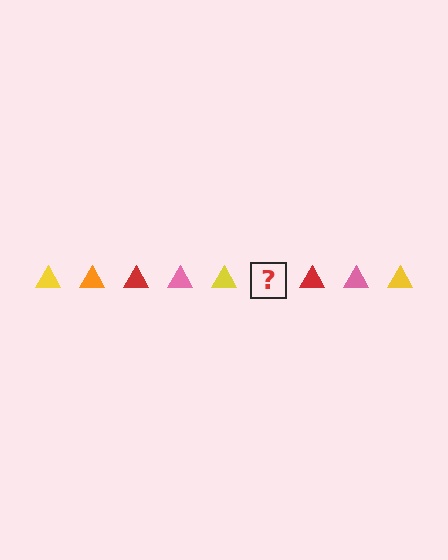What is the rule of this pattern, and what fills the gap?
The rule is that the pattern cycles through yellow, orange, red, pink triangles. The gap should be filled with an orange triangle.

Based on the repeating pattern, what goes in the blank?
The blank should be an orange triangle.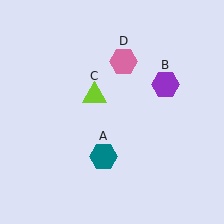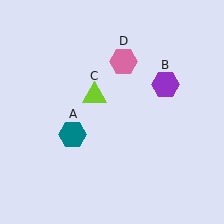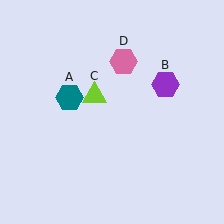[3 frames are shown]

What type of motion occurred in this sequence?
The teal hexagon (object A) rotated clockwise around the center of the scene.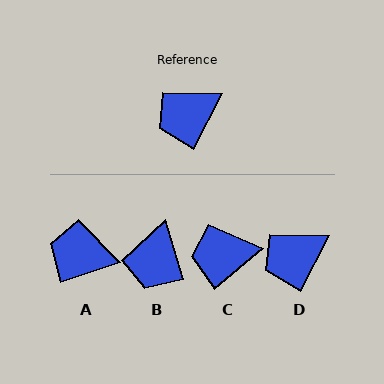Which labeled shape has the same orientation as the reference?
D.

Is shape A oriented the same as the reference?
No, it is off by about 44 degrees.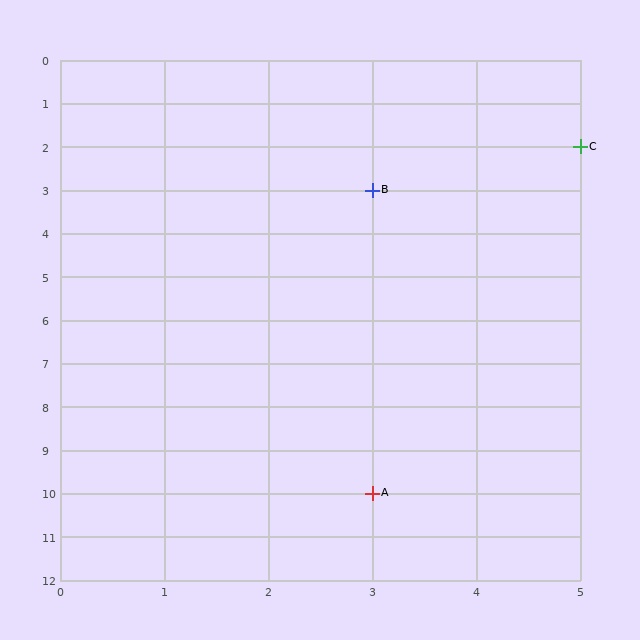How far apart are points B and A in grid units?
Points B and A are 7 rows apart.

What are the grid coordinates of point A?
Point A is at grid coordinates (3, 10).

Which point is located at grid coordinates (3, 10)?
Point A is at (3, 10).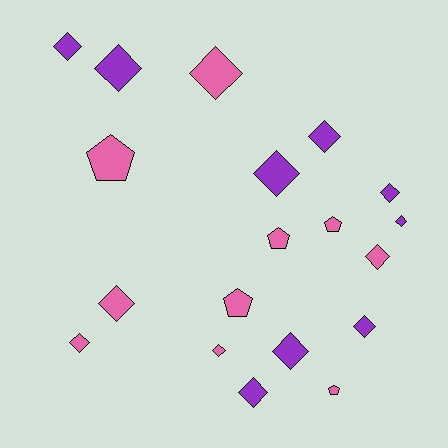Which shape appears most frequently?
Diamond, with 14 objects.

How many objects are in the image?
There are 19 objects.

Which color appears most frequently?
Pink, with 10 objects.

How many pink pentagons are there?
There are 5 pink pentagons.